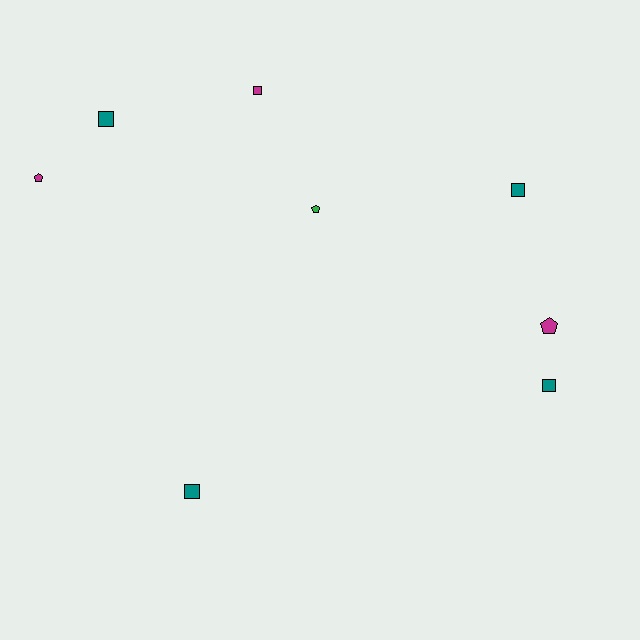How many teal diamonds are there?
There are no teal diamonds.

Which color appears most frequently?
Teal, with 4 objects.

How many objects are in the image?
There are 8 objects.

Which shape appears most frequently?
Square, with 5 objects.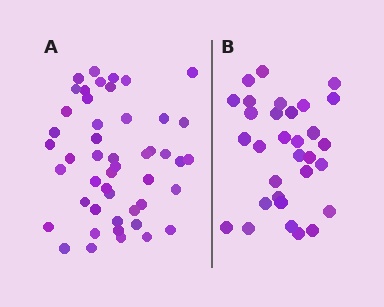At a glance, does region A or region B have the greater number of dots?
Region A (the left region) has more dots.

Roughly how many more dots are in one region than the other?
Region A has approximately 15 more dots than region B.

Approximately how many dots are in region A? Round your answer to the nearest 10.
About 50 dots. (The exact count is 48, which rounds to 50.)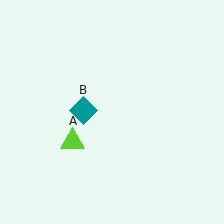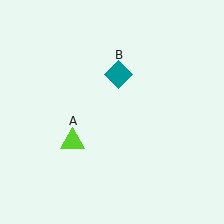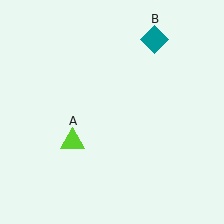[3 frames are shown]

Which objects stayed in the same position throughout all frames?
Lime triangle (object A) remained stationary.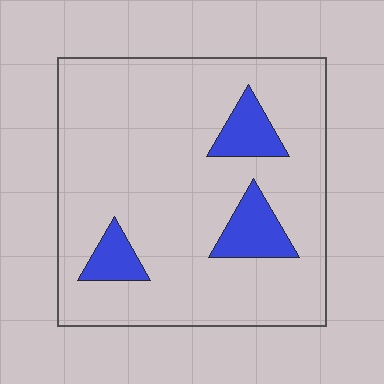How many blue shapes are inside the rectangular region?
3.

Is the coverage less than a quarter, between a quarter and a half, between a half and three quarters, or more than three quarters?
Less than a quarter.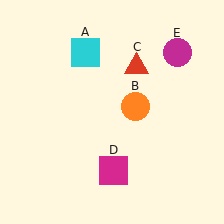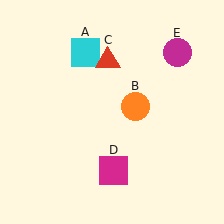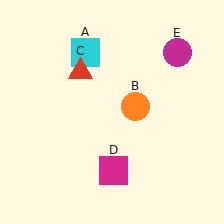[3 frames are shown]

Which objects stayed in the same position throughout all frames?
Cyan square (object A) and orange circle (object B) and magenta square (object D) and magenta circle (object E) remained stationary.